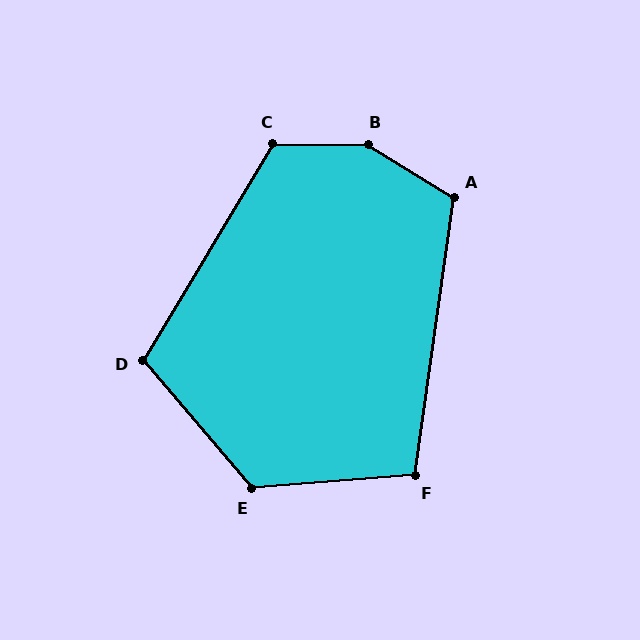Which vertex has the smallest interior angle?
F, at approximately 103 degrees.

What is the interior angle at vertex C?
Approximately 121 degrees (obtuse).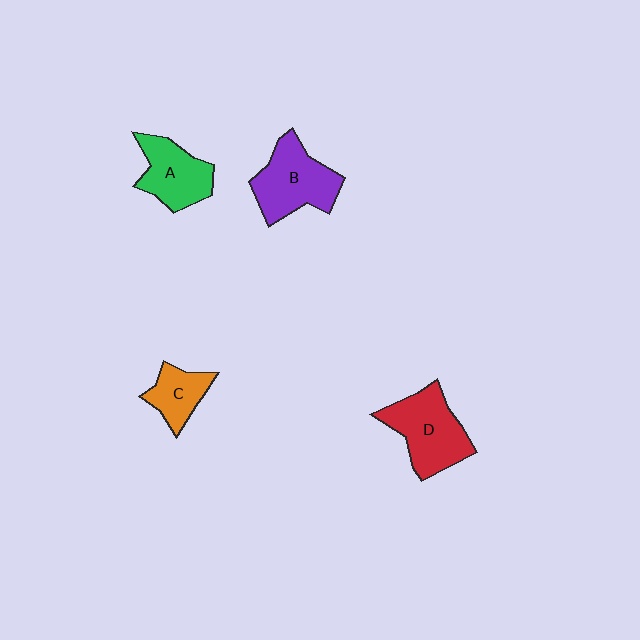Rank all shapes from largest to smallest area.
From largest to smallest: D (red), B (purple), A (green), C (orange).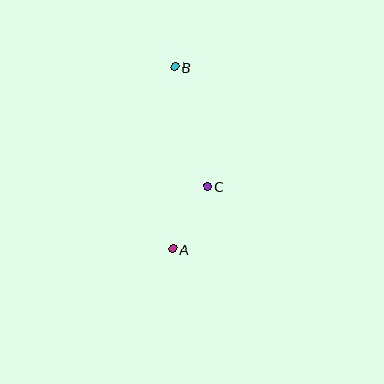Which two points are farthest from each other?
Points A and B are farthest from each other.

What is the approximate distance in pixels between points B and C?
The distance between B and C is approximately 124 pixels.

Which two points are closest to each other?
Points A and C are closest to each other.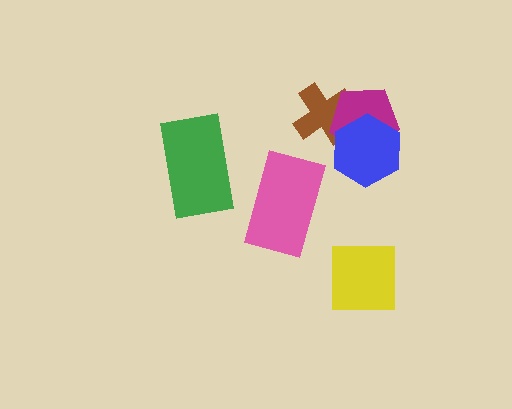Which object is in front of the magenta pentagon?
The blue hexagon is in front of the magenta pentagon.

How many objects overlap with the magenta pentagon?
2 objects overlap with the magenta pentagon.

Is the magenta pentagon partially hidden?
Yes, it is partially covered by another shape.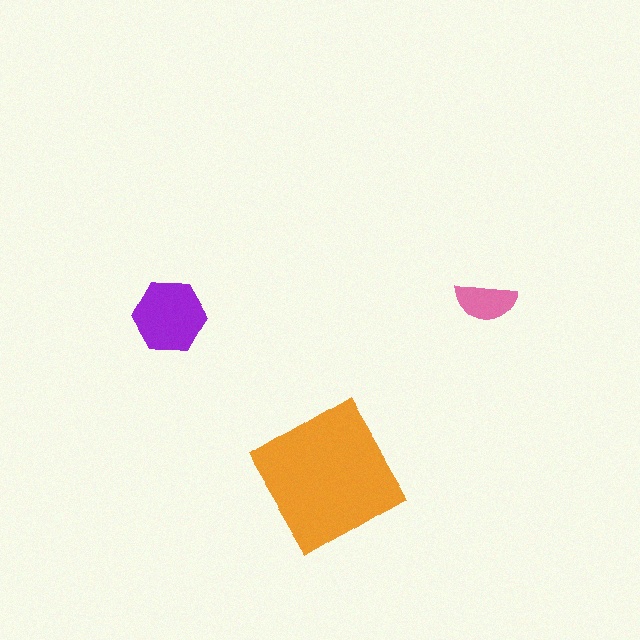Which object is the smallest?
The pink semicircle.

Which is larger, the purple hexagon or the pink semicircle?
The purple hexagon.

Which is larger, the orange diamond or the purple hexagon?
The orange diamond.